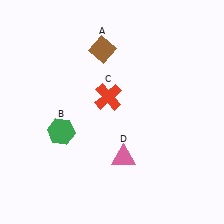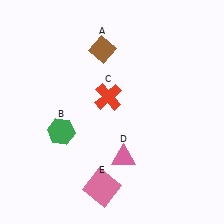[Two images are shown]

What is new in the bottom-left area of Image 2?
A pink square (E) was added in the bottom-left area of Image 2.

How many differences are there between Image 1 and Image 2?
There is 1 difference between the two images.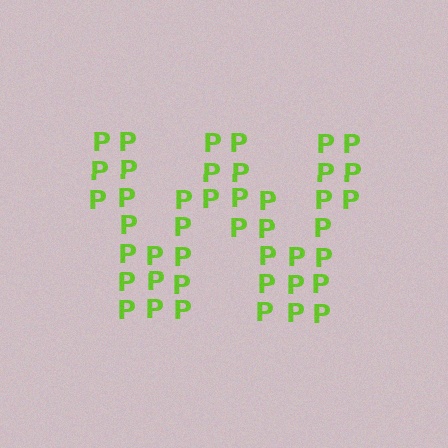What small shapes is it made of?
It is made of small letter P's.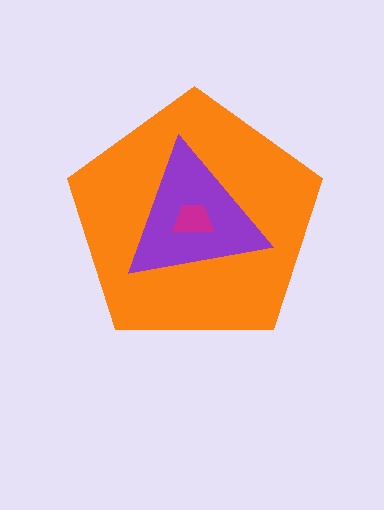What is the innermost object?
The magenta trapezoid.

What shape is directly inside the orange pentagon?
The purple triangle.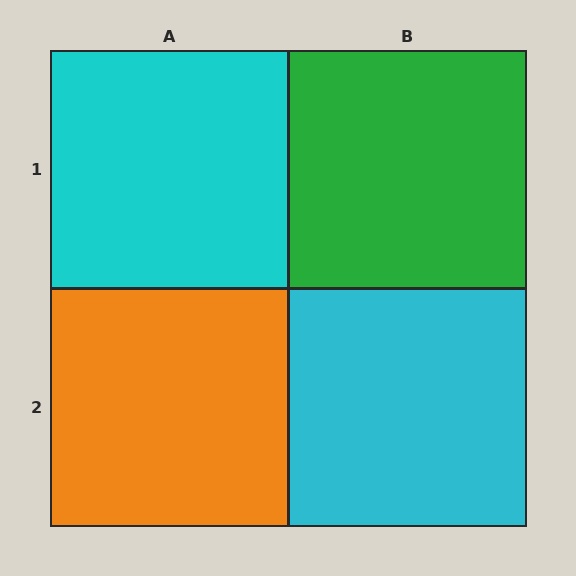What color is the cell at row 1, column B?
Green.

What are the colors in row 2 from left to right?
Orange, cyan.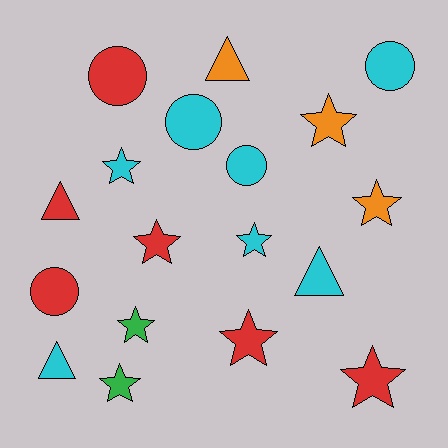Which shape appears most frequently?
Star, with 9 objects.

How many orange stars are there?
There are 2 orange stars.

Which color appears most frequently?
Cyan, with 7 objects.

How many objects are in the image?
There are 18 objects.